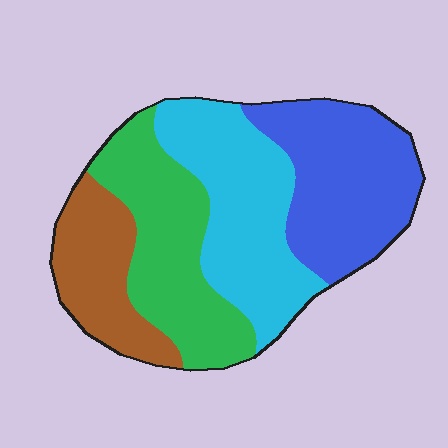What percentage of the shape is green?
Green takes up between a sixth and a third of the shape.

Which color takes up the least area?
Brown, at roughly 15%.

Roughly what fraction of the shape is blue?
Blue takes up about one quarter (1/4) of the shape.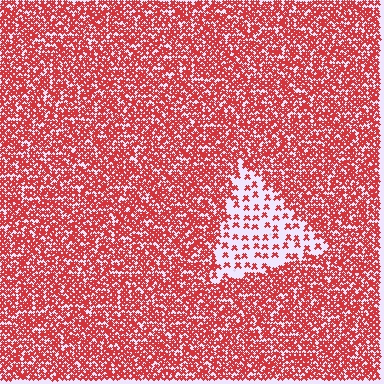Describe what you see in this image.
The image contains small red elements arranged at two different densities. A triangle-shaped region is visible where the elements are less densely packed than the surrounding area.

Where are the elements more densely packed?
The elements are more densely packed outside the triangle boundary.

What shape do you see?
I see a triangle.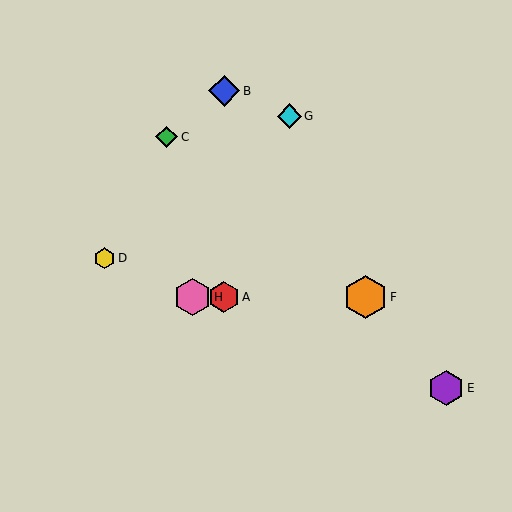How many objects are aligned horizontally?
3 objects (A, F, H) are aligned horizontally.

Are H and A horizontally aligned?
Yes, both are at y≈297.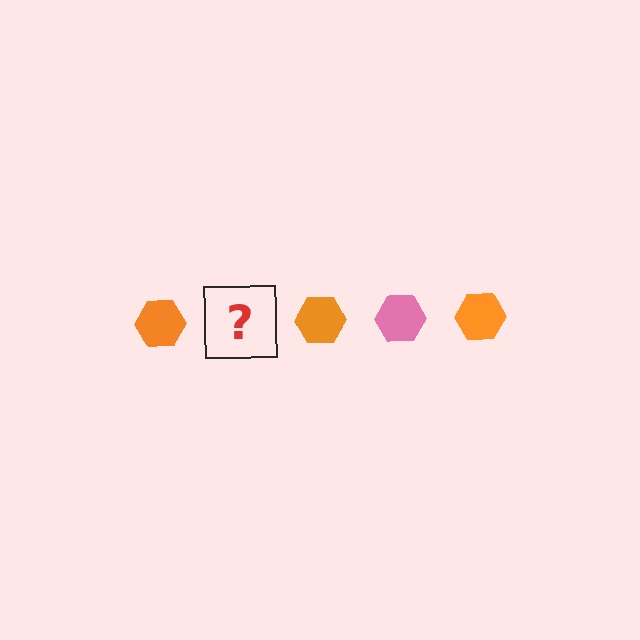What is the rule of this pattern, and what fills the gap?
The rule is that the pattern cycles through orange, pink hexagons. The gap should be filled with a pink hexagon.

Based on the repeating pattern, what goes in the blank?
The blank should be a pink hexagon.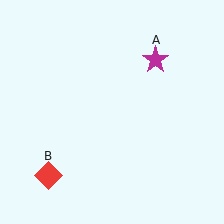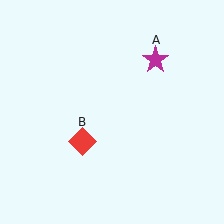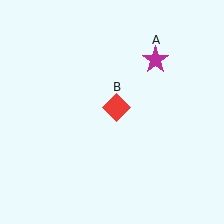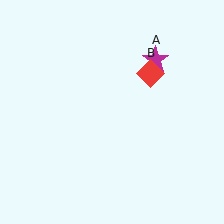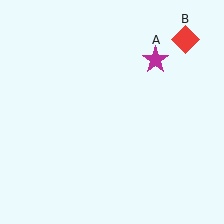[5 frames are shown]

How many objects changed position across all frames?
1 object changed position: red diamond (object B).